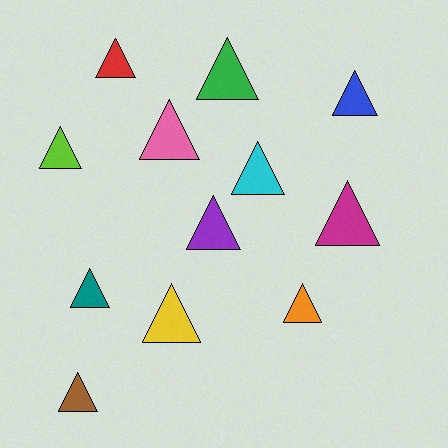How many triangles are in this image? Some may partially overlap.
There are 12 triangles.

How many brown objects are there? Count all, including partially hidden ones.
There is 1 brown object.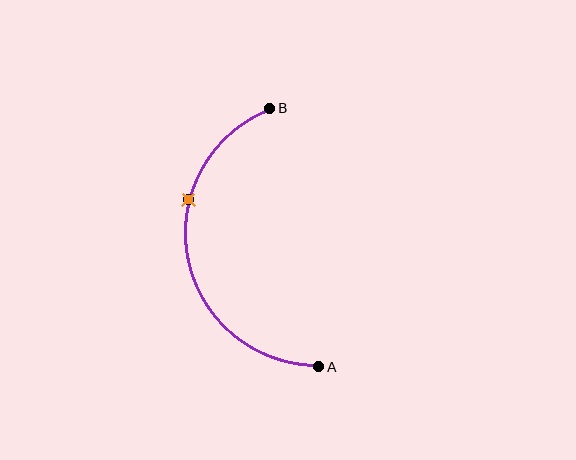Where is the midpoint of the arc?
The arc midpoint is the point on the curve farthest from the straight line joining A and B. It sits to the left of that line.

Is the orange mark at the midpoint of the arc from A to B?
No. The orange mark lies on the arc but is closer to endpoint B. The arc midpoint would be at the point on the curve equidistant along the arc from both A and B.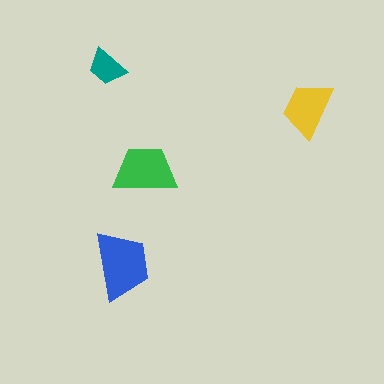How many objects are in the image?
There are 4 objects in the image.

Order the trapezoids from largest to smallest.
the blue one, the green one, the yellow one, the teal one.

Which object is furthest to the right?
The yellow trapezoid is rightmost.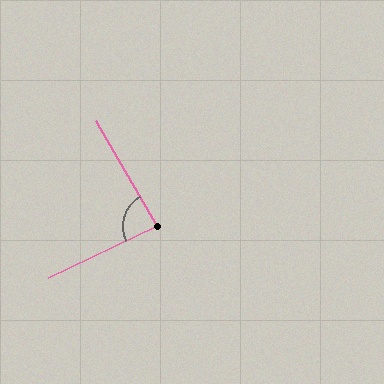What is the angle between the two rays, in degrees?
Approximately 85 degrees.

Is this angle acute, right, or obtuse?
It is approximately a right angle.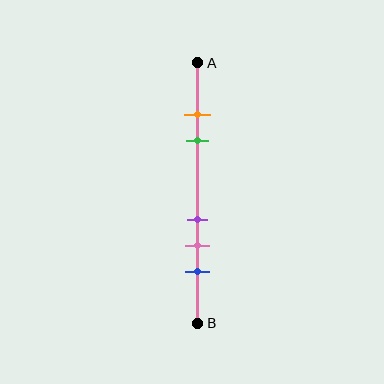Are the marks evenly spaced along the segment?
No, the marks are not evenly spaced.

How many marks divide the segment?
There are 5 marks dividing the segment.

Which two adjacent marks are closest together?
The orange and green marks are the closest adjacent pair.